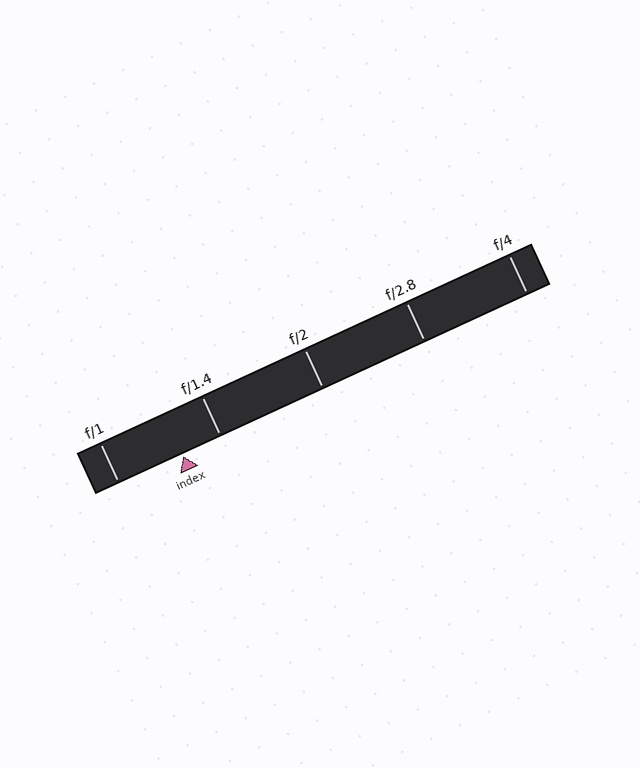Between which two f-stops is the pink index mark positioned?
The index mark is between f/1 and f/1.4.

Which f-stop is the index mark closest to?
The index mark is closest to f/1.4.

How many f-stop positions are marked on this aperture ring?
There are 5 f-stop positions marked.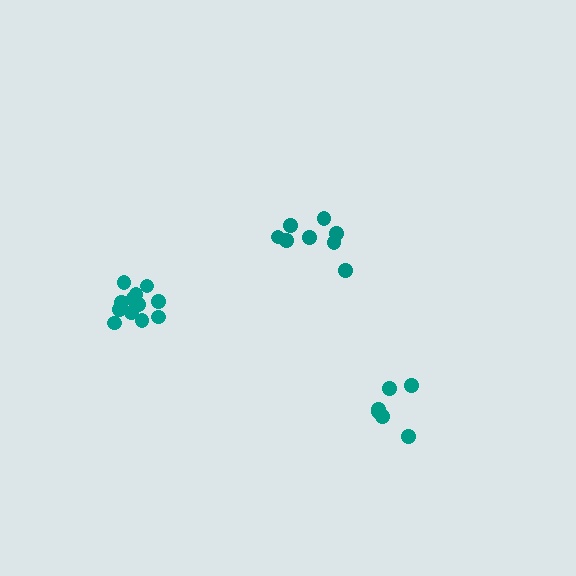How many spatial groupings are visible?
There are 3 spatial groupings.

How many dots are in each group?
Group 1: 8 dots, Group 2: 12 dots, Group 3: 6 dots (26 total).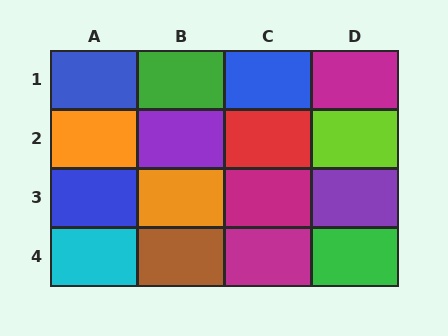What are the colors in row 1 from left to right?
Blue, green, blue, magenta.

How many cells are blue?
3 cells are blue.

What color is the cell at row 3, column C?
Magenta.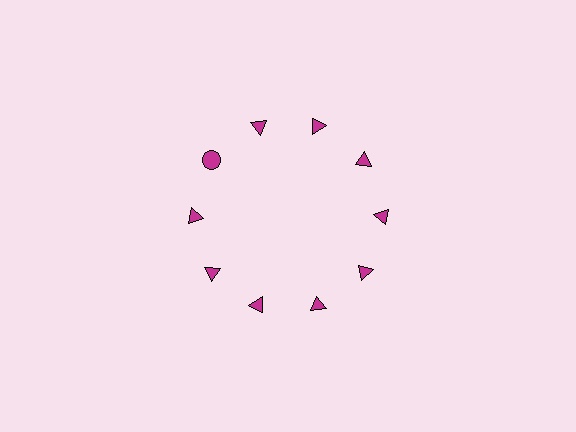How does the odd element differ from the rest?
It has a different shape: circle instead of triangle.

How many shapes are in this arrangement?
There are 10 shapes arranged in a ring pattern.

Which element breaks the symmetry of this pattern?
The magenta circle at roughly the 10 o'clock position breaks the symmetry. All other shapes are magenta triangles.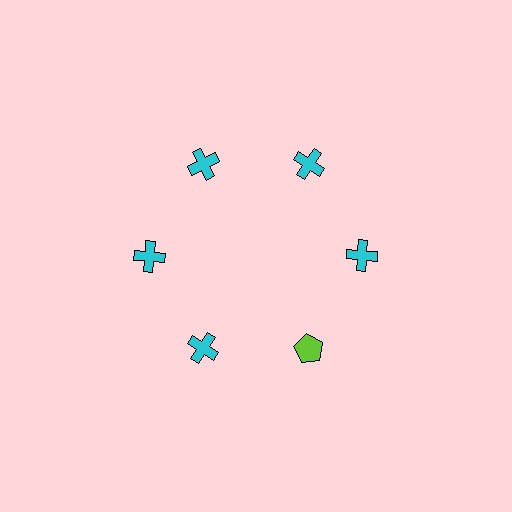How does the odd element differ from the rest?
It differs in both color (lime instead of cyan) and shape (pentagon instead of cross).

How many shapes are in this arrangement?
There are 6 shapes arranged in a ring pattern.